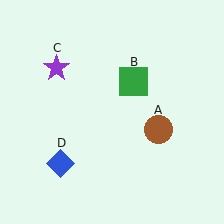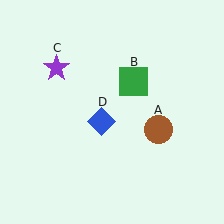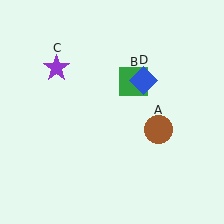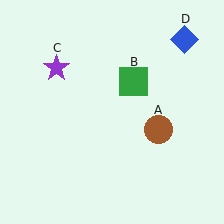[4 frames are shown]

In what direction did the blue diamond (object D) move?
The blue diamond (object D) moved up and to the right.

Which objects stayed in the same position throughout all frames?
Brown circle (object A) and green square (object B) and purple star (object C) remained stationary.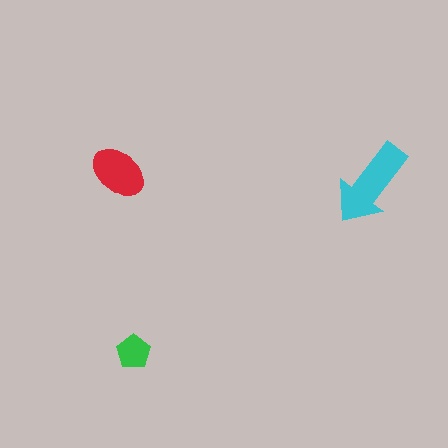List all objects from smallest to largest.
The green pentagon, the red ellipse, the cyan arrow.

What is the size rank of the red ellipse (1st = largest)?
2nd.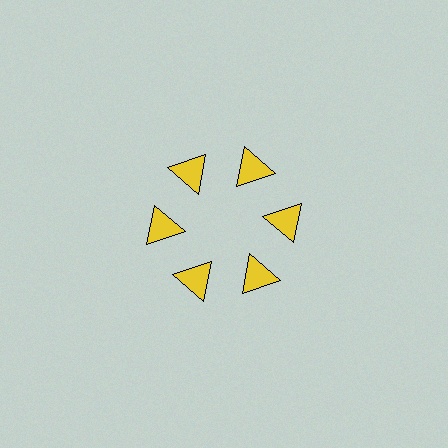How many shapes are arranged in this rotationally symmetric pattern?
There are 6 shapes, arranged in 6 groups of 1.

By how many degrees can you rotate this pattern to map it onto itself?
The pattern maps onto itself every 60 degrees of rotation.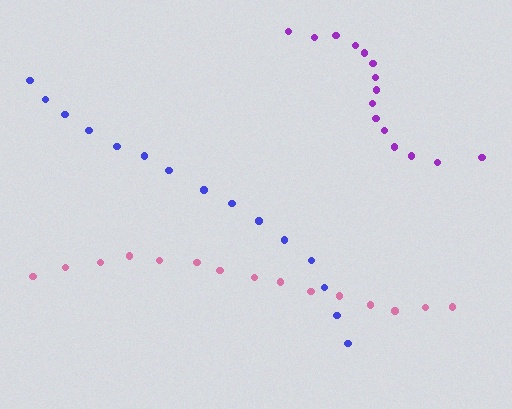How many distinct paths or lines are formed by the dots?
There are 3 distinct paths.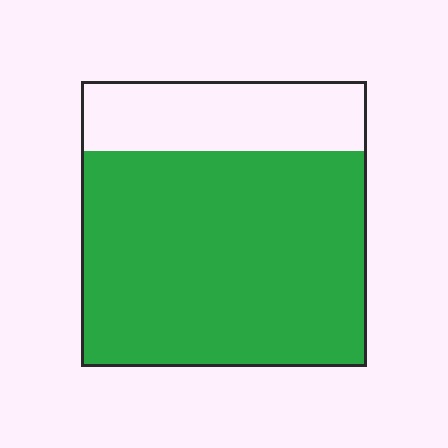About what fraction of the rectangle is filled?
About three quarters (3/4).